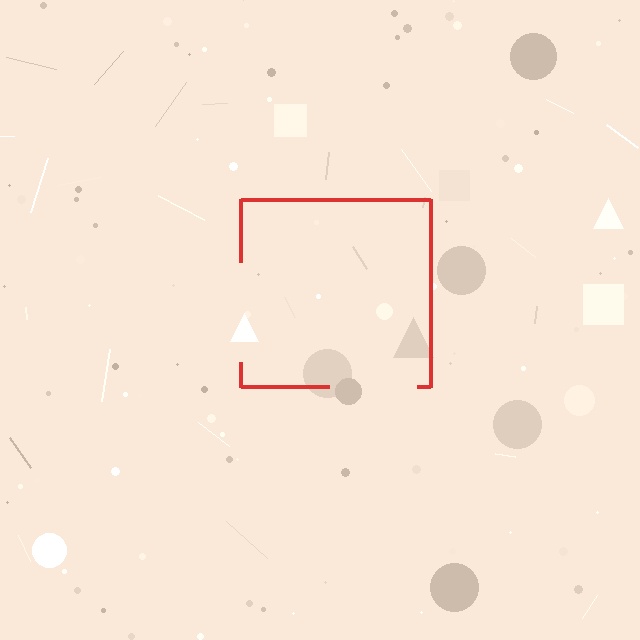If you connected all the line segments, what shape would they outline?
They would outline a square.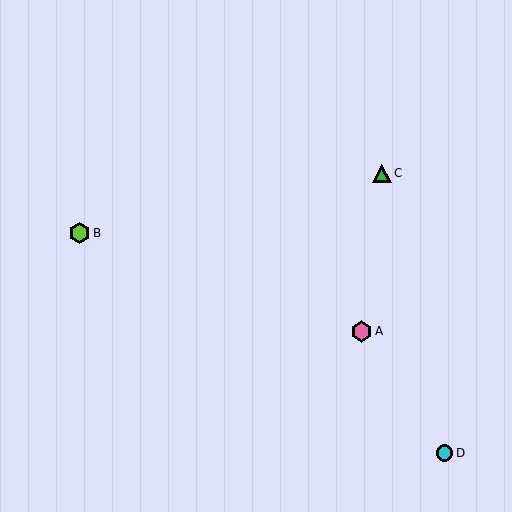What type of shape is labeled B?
Shape B is a lime hexagon.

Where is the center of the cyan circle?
The center of the cyan circle is at (445, 453).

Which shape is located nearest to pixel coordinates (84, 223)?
The lime hexagon (labeled B) at (80, 233) is nearest to that location.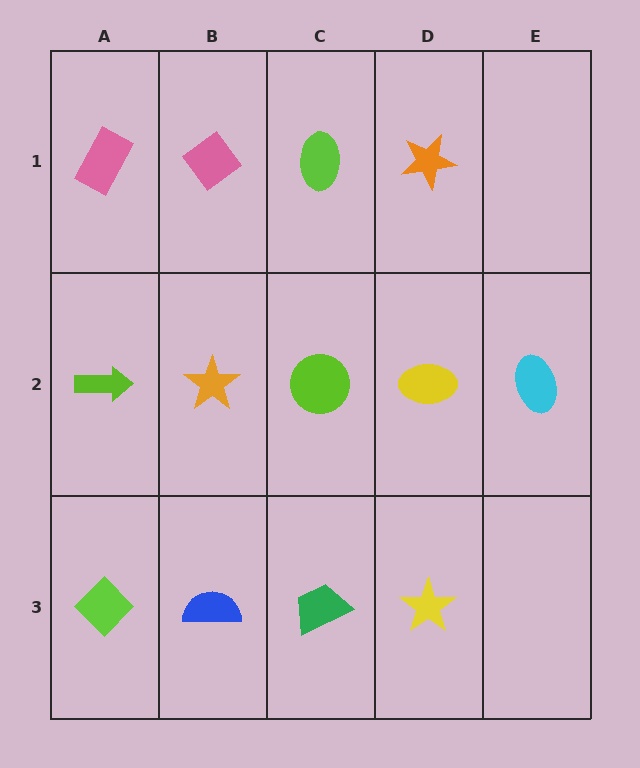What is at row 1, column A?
A pink rectangle.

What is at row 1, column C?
A lime ellipse.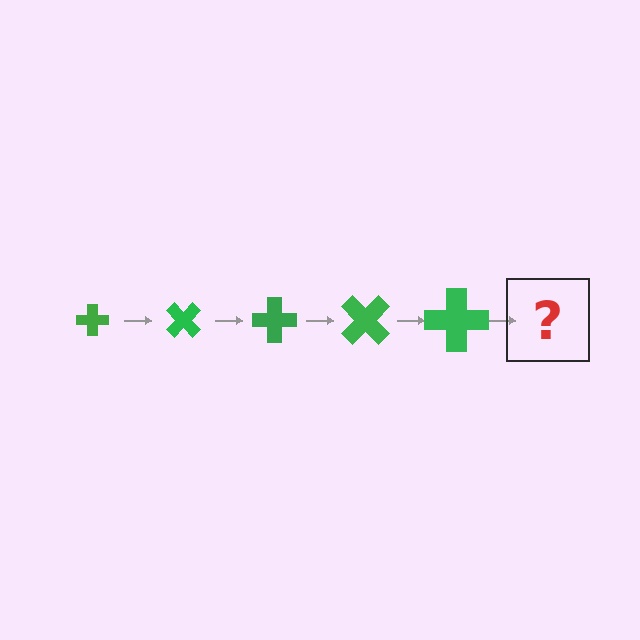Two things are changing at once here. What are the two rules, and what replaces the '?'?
The two rules are that the cross grows larger each step and it rotates 45 degrees each step. The '?' should be a cross, larger than the previous one and rotated 225 degrees from the start.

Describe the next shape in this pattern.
It should be a cross, larger than the previous one and rotated 225 degrees from the start.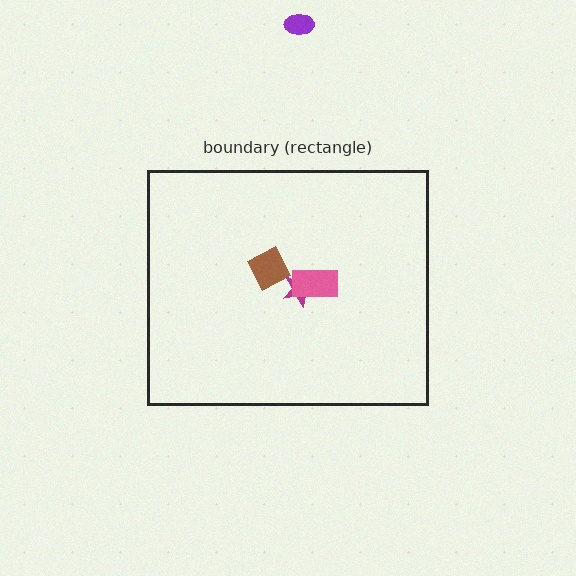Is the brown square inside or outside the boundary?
Inside.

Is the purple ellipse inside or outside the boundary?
Outside.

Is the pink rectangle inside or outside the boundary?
Inside.